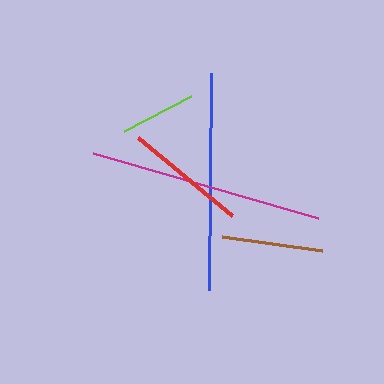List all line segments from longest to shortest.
From longest to shortest: magenta, blue, red, brown, lime.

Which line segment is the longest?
The magenta line is the longest at approximately 233 pixels.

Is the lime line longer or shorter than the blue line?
The blue line is longer than the lime line.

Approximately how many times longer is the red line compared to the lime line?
The red line is approximately 1.6 times the length of the lime line.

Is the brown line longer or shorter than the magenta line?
The magenta line is longer than the brown line.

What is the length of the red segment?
The red segment is approximately 122 pixels long.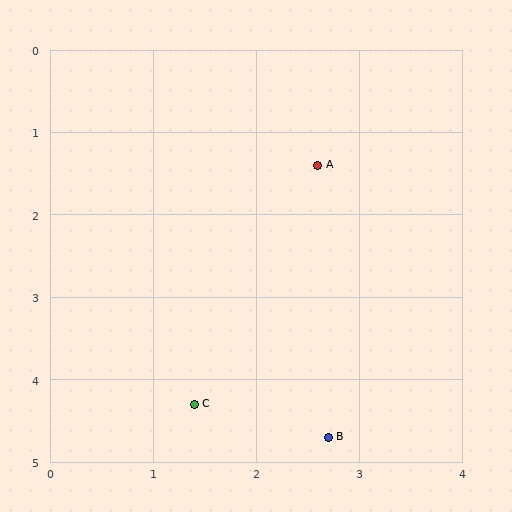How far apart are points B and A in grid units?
Points B and A are about 3.3 grid units apart.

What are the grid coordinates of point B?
Point B is at approximately (2.7, 4.7).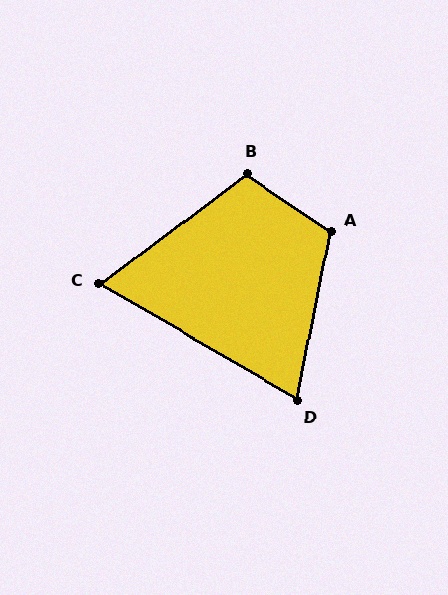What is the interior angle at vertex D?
Approximately 71 degrees (acute).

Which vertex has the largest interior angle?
A, at approximately 113 degrees.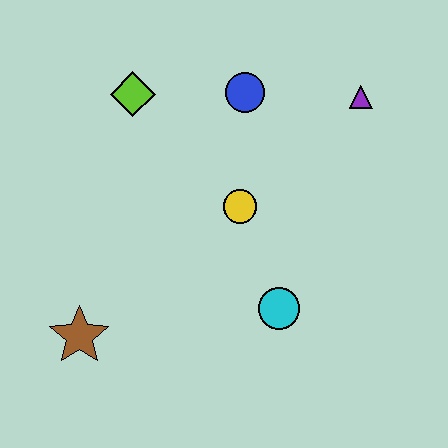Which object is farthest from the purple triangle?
The brown star is farthest from the purple triangle.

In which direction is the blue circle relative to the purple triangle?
The blue circle is to the left of the purple triangle.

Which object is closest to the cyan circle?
The yellow circle is closest to the cyan circle.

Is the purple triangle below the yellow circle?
No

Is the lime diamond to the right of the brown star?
Yes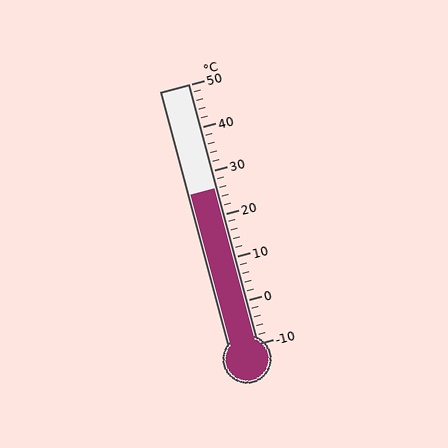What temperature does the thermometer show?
The thermometer shows approximately 26°C.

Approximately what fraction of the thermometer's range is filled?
The thermometer is filled to approximately 60% of its range.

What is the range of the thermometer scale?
The thermometer scale ranges from -10°C to 50°C.